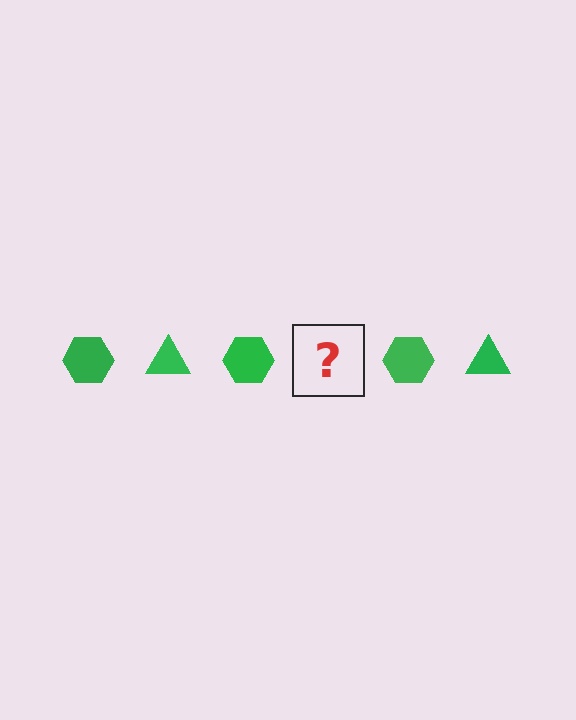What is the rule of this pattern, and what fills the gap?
The rule is that the pattern cycles through hexagon, triangle shapes in green. The gap should be filled with a green triangle.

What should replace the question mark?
The question mark should be replaced with a green triangle.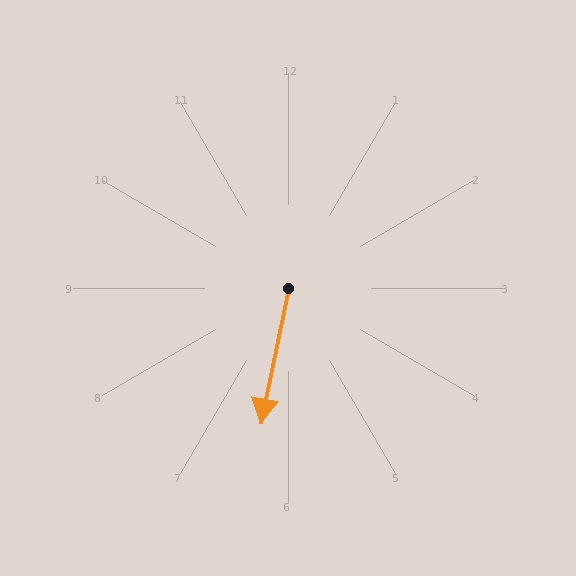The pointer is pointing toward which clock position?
Roughly 6 o'clock.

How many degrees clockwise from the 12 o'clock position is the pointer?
Approximately 192 degrees.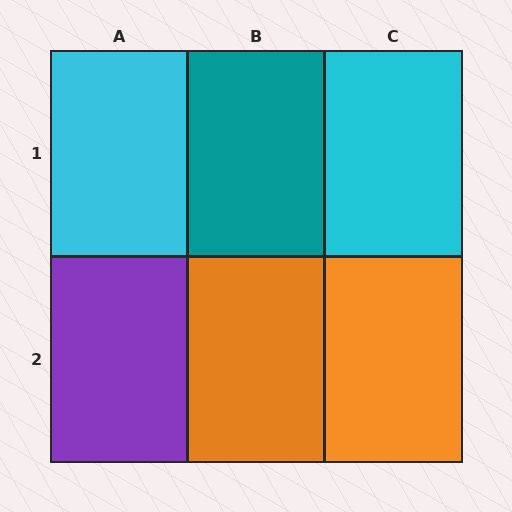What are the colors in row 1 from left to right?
Cyan, teal, cyan.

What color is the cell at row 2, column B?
Orange.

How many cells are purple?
1 cell is purple.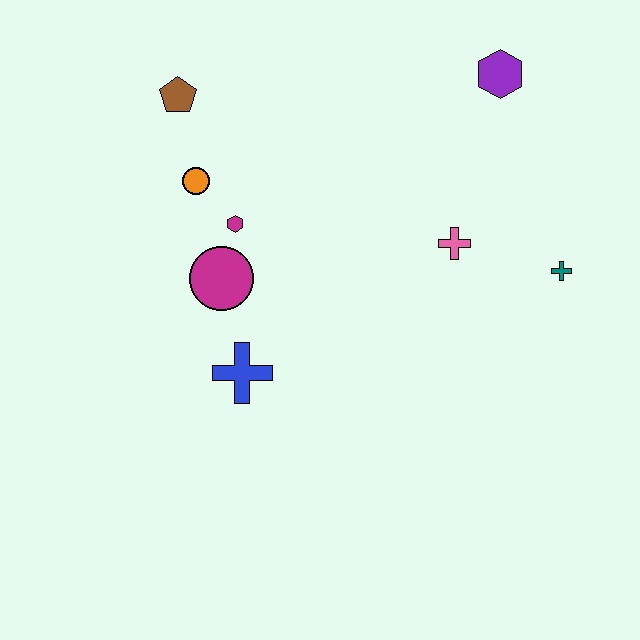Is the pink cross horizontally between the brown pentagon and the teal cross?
Yes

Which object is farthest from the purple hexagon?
The blue cross is farthest from the purple hexagon.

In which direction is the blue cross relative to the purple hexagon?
The blue cross is below the purple hexagon.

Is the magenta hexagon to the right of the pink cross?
No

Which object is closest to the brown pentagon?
The orange circle is closest to the brown pentagon.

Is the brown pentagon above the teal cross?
Yes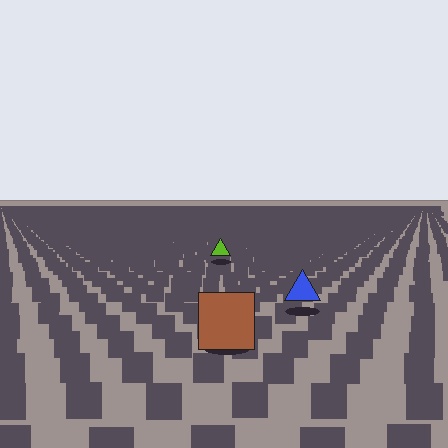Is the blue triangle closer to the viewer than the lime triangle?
Yes. The blue triangle is closer — you can tell from the texture gradient: the ground texture is coarser near it.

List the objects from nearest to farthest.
From nearest to farthest: the brown square, the blue triangle, the lime triangle.